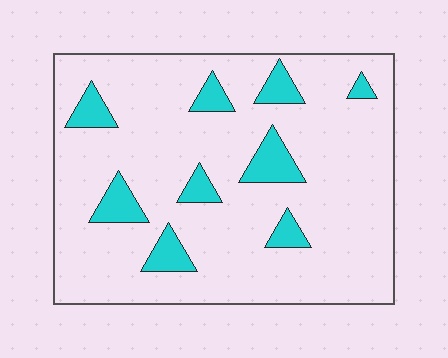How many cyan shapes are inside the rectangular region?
9.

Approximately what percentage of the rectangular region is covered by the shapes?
Approximately 15%.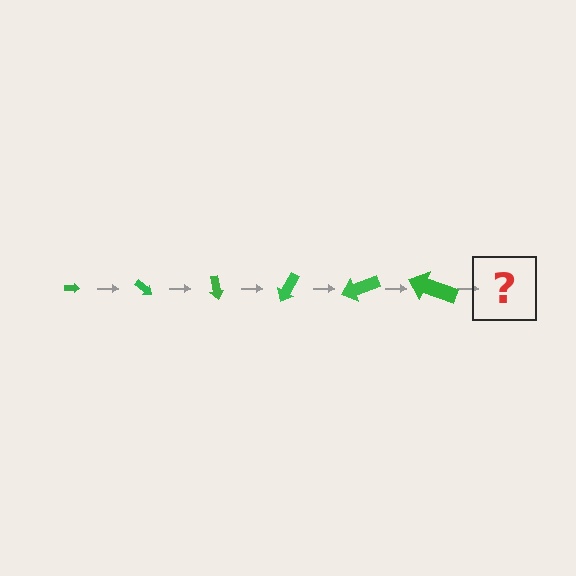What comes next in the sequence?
The next element should be an arrow, larger than the previous one and rotated 240 degrees from the start.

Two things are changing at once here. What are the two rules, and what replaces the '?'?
The two rules are that the arrow grows larger each step and it rotates 40 degrees each step. The '?' should be an arrow, larger than the previous one and rotated 240 degrees from the start.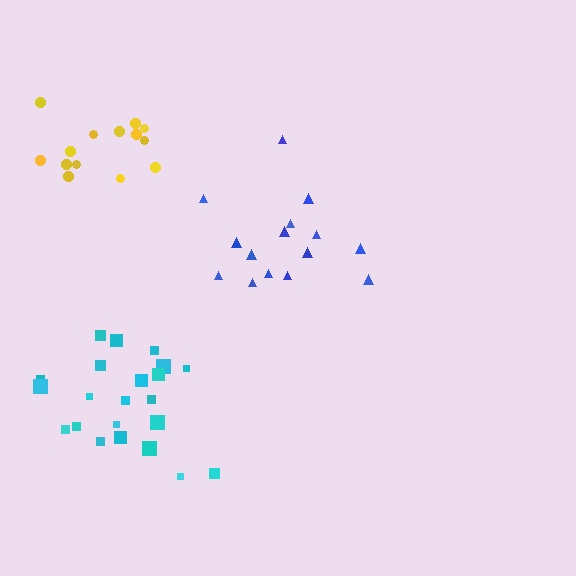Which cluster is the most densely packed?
Cyan.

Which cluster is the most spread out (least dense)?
Blue.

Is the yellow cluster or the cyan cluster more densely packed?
Cyan.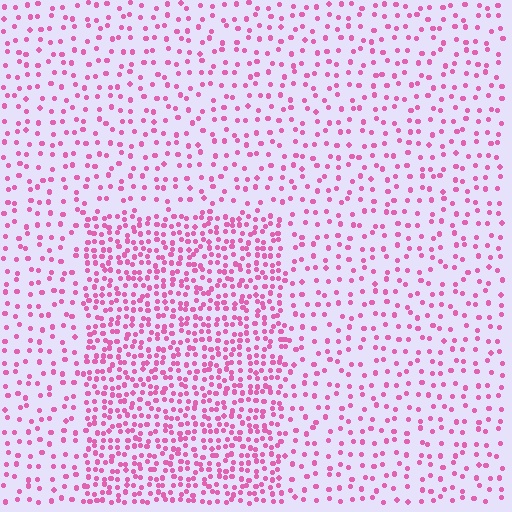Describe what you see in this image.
The image contains small pink elements arranged at two different densities. A rectangle-shaped region is visible where the elements are more densely packed than the surrounding area.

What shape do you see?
I see a rectangle.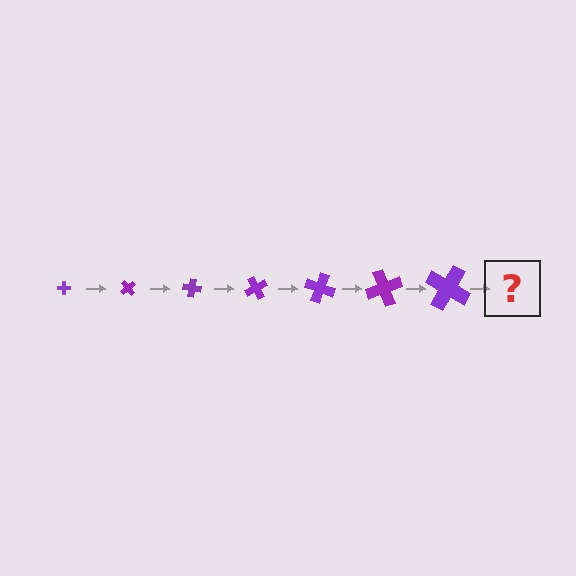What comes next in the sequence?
The next element should be a cross, larger than the previous one and rotated 350 degrees from the start.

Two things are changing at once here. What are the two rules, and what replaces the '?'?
The two rules are that the cross grows larger each step and it rotates 50 degrees each step. The '?' should be a cross, larger than the previous one and rotated 350 degrees from the start.